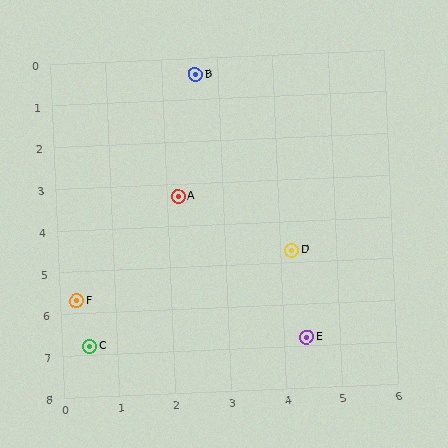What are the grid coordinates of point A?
Point A is at approximately (2.2, 3.3).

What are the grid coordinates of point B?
Point B is at approximately (2.6, 0.4).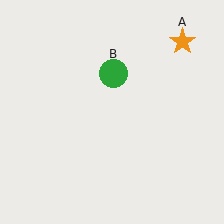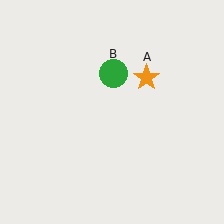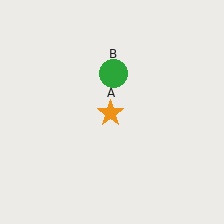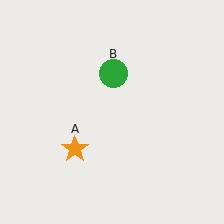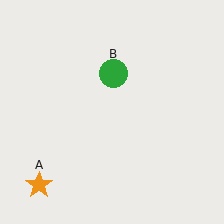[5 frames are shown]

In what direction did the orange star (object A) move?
The orange star (object A) moved down and to the left.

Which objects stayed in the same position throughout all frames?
Green circle (object B) remained stationary.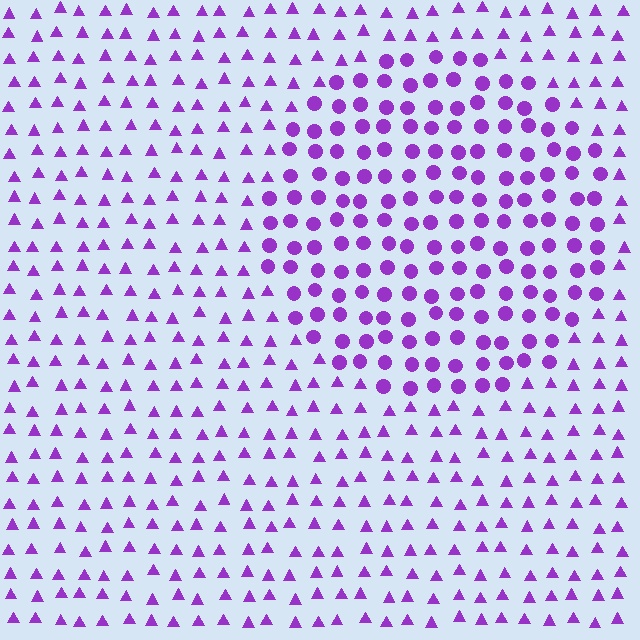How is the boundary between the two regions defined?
The boundary is defined by a change in element shape: circles inside vs. triangles outside. All elements share the same color and spacing.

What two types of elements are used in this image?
The image uses circles inside the circle region and triangles outside it.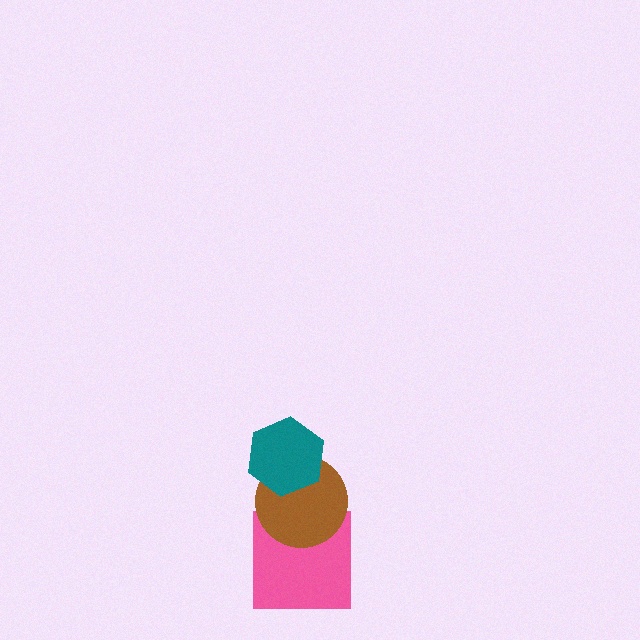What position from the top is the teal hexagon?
The teal hexagon is 1st from the top.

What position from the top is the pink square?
The pink square is 3rd from the top.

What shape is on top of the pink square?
The brown circle is on top of the pink square.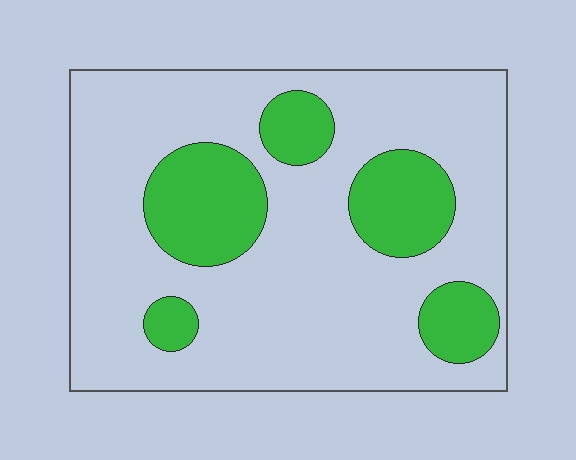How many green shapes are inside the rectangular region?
5.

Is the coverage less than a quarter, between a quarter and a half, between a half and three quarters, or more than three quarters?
Less than a quarter.